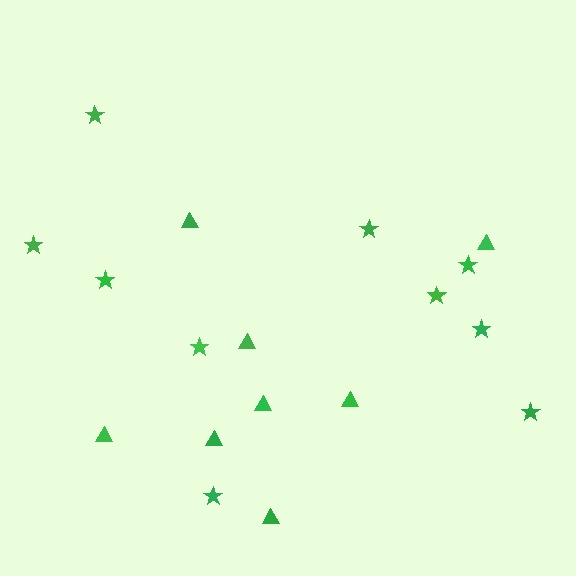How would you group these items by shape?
There are 2 groups: one group of stars (10) and one group of triangles (8).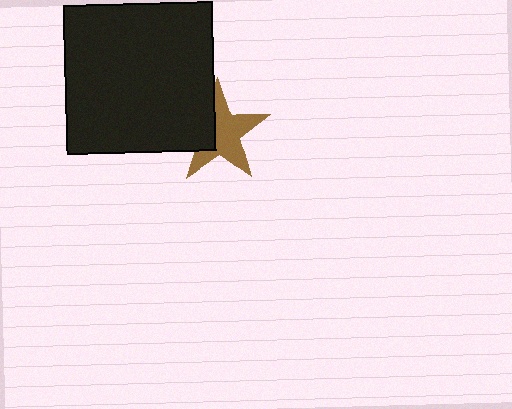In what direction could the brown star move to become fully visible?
The brown star could move right. That would shift it out from behind the black square entirely.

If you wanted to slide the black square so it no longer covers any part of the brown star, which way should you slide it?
Slide it left — that is the most direct way to separate the two shapes.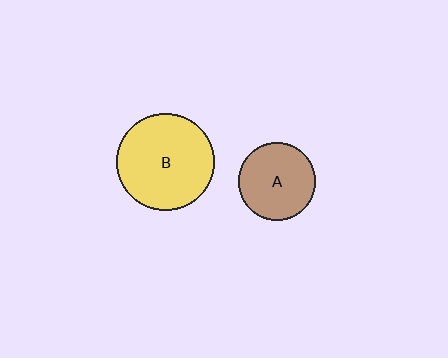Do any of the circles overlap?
No, none of the circles overlap.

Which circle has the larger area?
Circle B (yellow).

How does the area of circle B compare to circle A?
Approximately 1.6 times.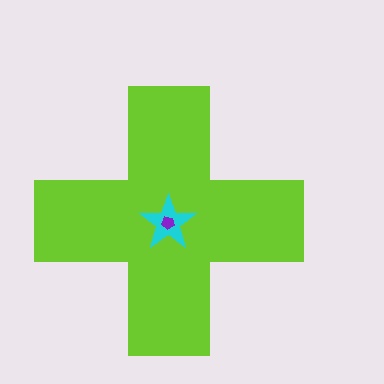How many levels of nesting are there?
3.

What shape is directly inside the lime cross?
The cyan star.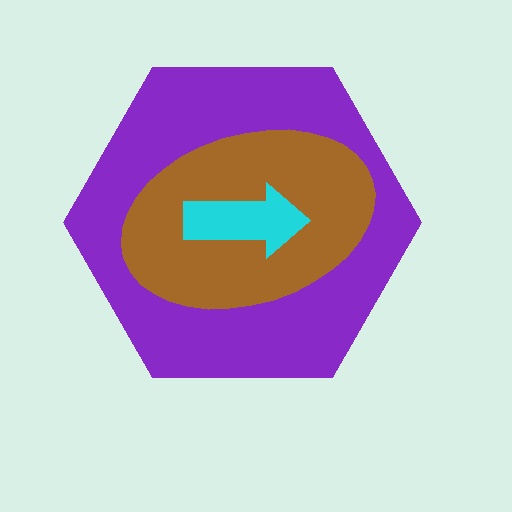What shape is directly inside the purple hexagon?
The brown ellipse.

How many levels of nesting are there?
3.